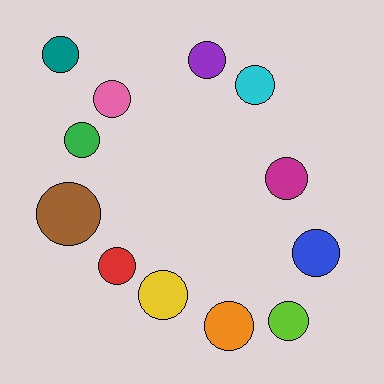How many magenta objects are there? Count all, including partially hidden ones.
There is 1 magenta object.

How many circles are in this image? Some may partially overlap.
There are 12 circles.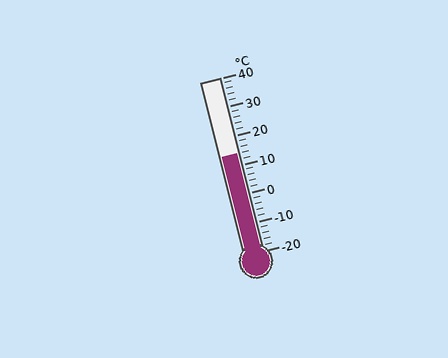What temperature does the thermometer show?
The thermometer shows approximately 14°C.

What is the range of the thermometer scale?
The thermometer scale ranges from -20°C to 40°C.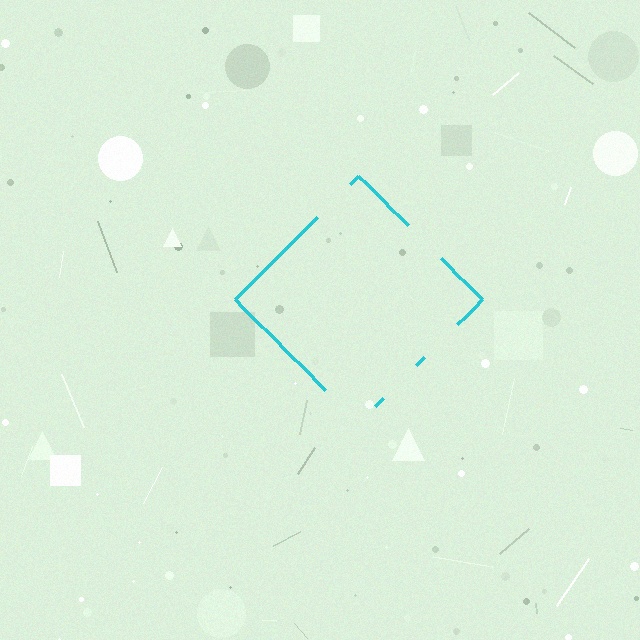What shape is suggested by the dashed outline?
The dashed outline suggests a diamond.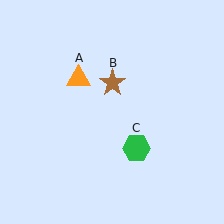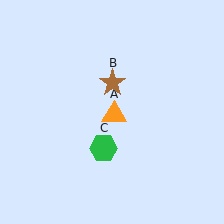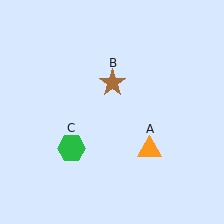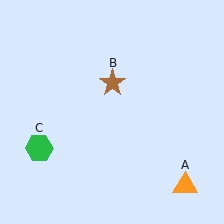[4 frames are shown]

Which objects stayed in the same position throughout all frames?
Brown star (object B) remained stationary.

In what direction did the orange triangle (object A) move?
The orange triangle (object A) moved down and to the right.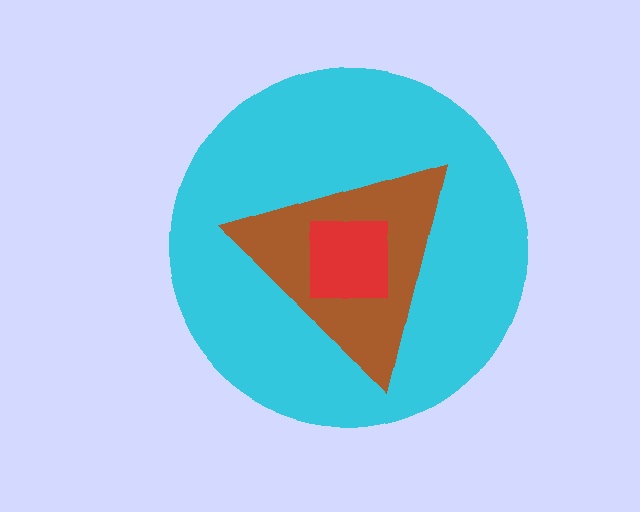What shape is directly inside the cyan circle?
The brown triangle.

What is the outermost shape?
The cyan circle.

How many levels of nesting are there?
3.